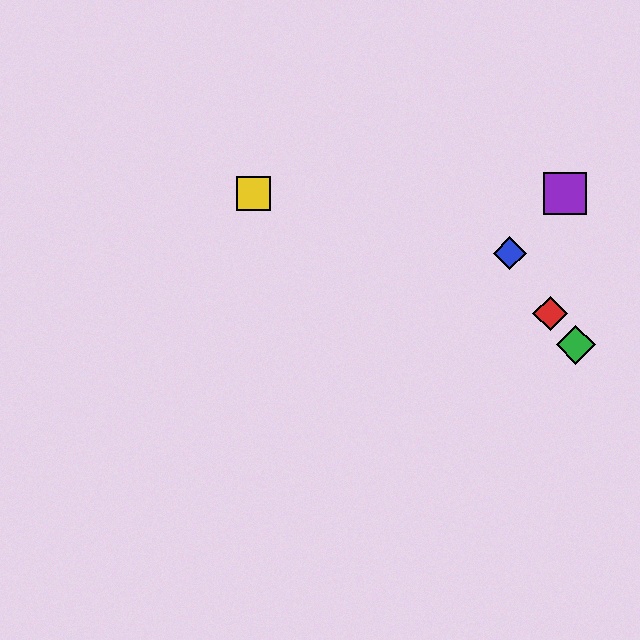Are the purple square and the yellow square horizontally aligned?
Yes, both are at y≈193.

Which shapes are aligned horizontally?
The yellow square, the purple square are aligned horizontally.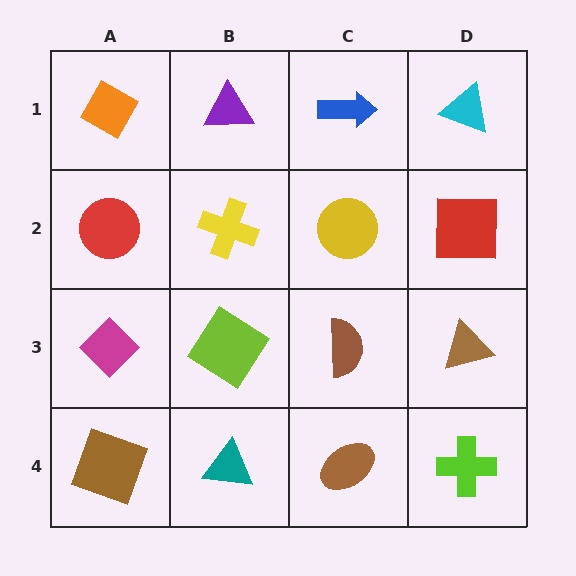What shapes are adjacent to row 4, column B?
A lime diamond (row 3, column B), a brown square (row 4, column A), a brown ellipse (row 4, column C).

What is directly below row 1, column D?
A red square.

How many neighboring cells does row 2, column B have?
4.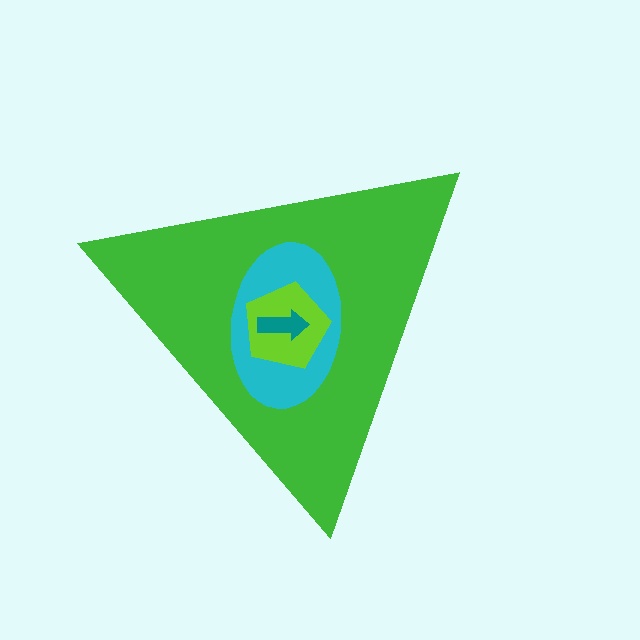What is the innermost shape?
The teal arrow.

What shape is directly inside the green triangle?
The cyan ellipse.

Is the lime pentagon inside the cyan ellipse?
Yes.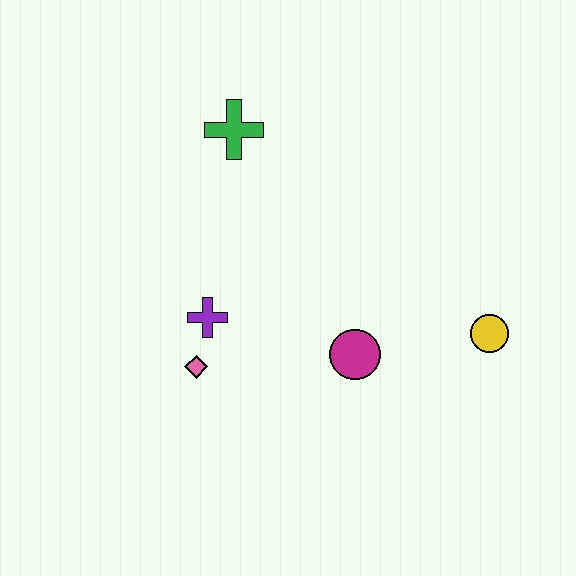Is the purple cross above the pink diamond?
Yes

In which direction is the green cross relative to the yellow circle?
The green cross is to the left of the yellow circle.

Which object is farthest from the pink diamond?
The yellow circle is farthest from the pink diamond.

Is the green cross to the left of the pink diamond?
No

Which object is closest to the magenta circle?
The yellow circle is closest to the magenta circle.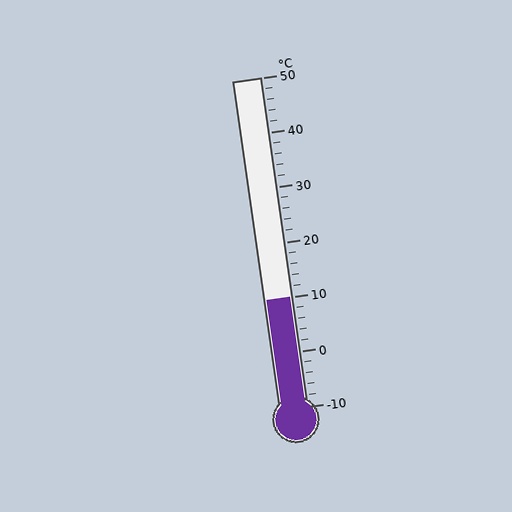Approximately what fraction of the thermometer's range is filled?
The thermometer is filled to approximately 35% of its range.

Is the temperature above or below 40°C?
The temperature is below 40°C.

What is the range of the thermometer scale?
The thermometer scale ranges from -10°C to 50°C.